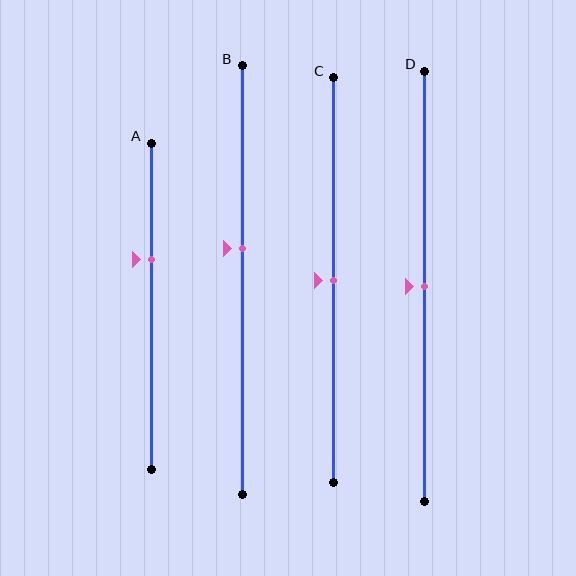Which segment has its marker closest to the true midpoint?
Segment C has its marker closest to the true midpoint.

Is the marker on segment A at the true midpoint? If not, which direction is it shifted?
No, the marker on segment A is shifted upward by about 14% of the segment length.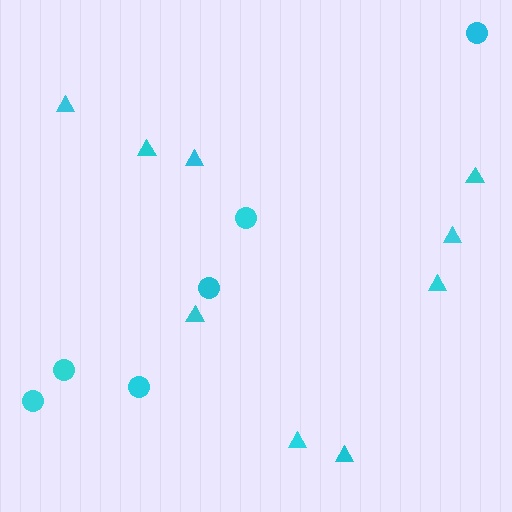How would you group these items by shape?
There are 2 groups: one group of triangles (9) and one group of circles (6).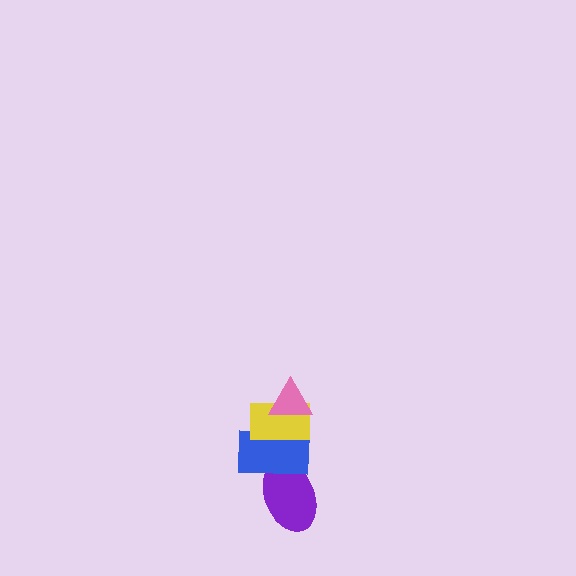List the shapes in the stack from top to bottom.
From top to bottom: the pink triangle, the yellow rectangle, the blue rectangle, the purple ellipse.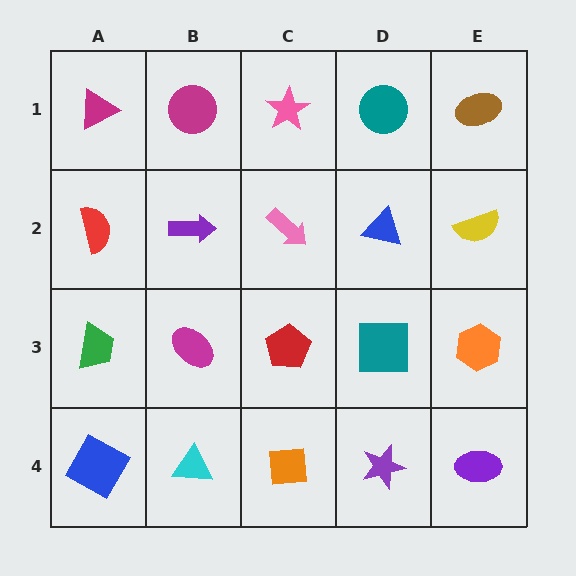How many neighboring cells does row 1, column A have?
2.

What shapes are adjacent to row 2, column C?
A pink star (row 1, column C), a red pentagon (row 3, column C), a purple arrow (row 2, column B), a blue triangle (row 2, column D).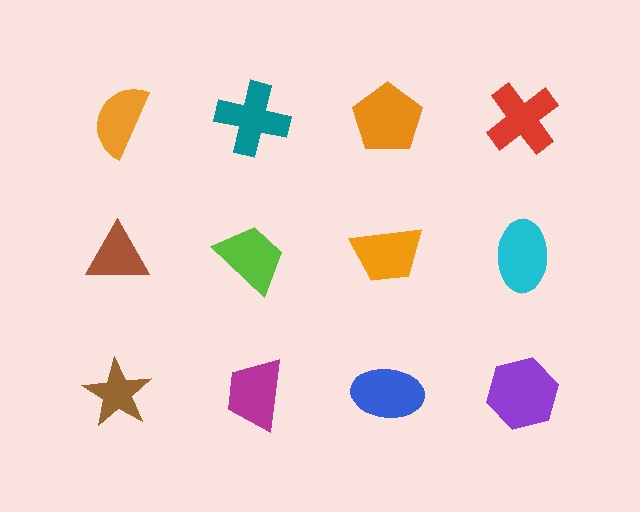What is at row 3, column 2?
A magenta trapezoid.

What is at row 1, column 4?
A red cross.